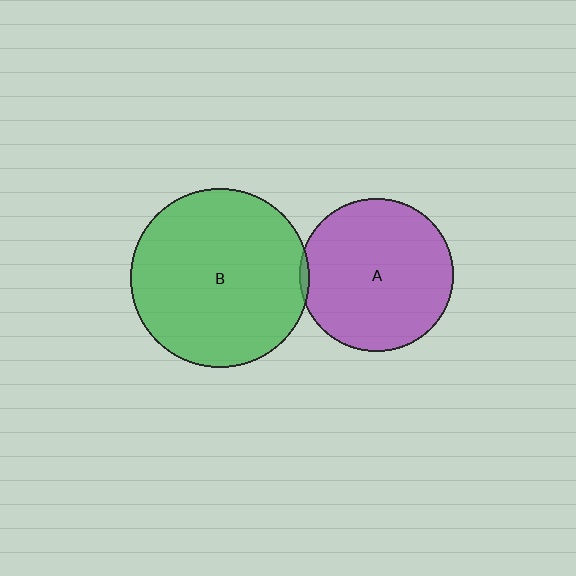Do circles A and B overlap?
Yes.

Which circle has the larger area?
Circle B (green).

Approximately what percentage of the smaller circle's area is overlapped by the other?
Approximately 5%.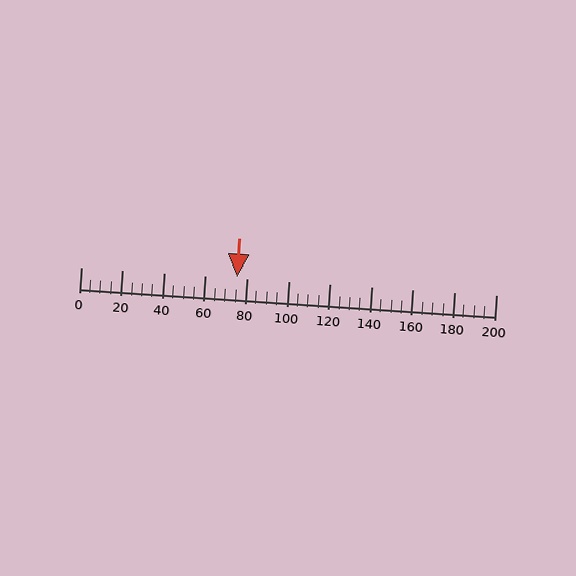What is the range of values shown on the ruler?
The ruler shows values from 0 to 200.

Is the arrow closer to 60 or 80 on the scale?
The arrow is closer to 80.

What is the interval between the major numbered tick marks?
The major tick marks are spaced 20 units apart.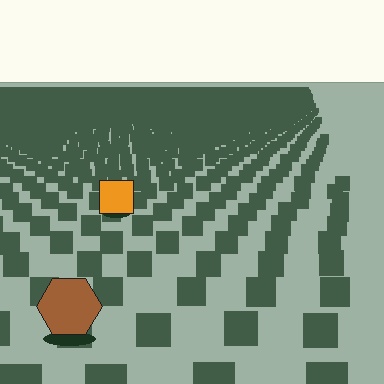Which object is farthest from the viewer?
The orange square is farthest from the viewer. It appears smaller and the ground texture around it is denser.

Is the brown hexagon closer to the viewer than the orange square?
Yes. The brown hexagon is closer — you can tell from the texture gradient: the ground texture is coarser near it.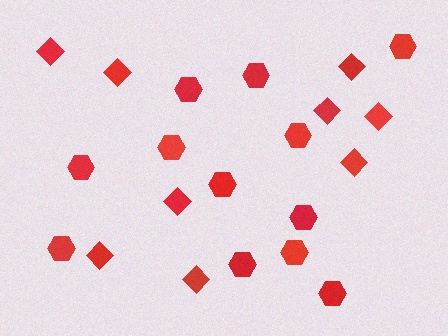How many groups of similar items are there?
There are 2 groups: one group of hexagons (12) and one group of diamonds (9).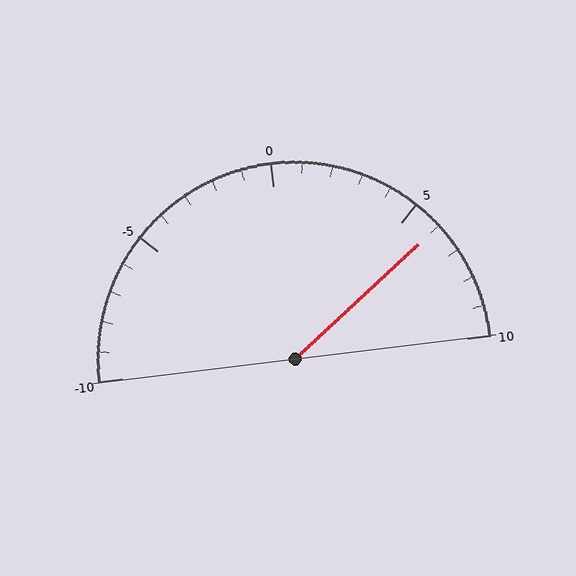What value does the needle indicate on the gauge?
The needle indicates approximately 6.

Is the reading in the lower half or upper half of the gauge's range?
The reading is in the upper half of the range (-10 to 10).